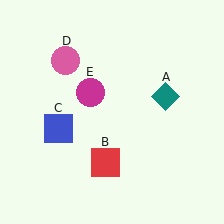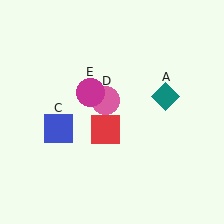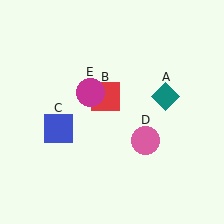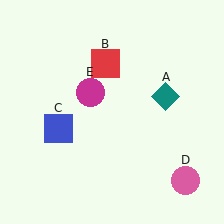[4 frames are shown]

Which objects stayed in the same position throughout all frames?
Teal diamond (object A) and blue square (object C) and magenta circle (object E) remained stationary.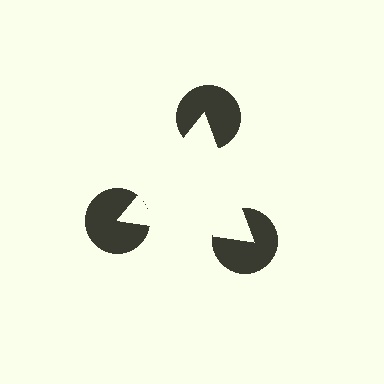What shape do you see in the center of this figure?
An illusory triangle — its edges are inferred from the aligned wedge cuts in the pac-man discs, not physically drawn.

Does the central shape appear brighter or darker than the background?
It typically appears slightly brighter than the background, even though no actual brightness change is drawn.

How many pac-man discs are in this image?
There are 3 — one at each vertex of the illusory triangle.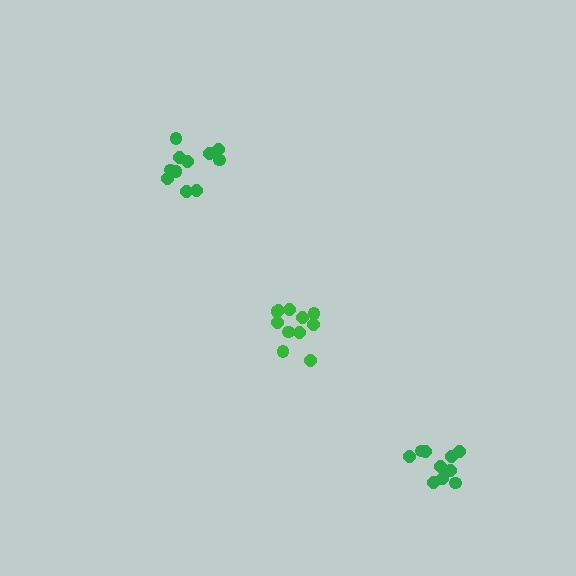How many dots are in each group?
Group 1: 11 dots, Group 2: 10 dots, Group 3: 11 dots (32 total).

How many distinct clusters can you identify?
There are 3 distinct clusters.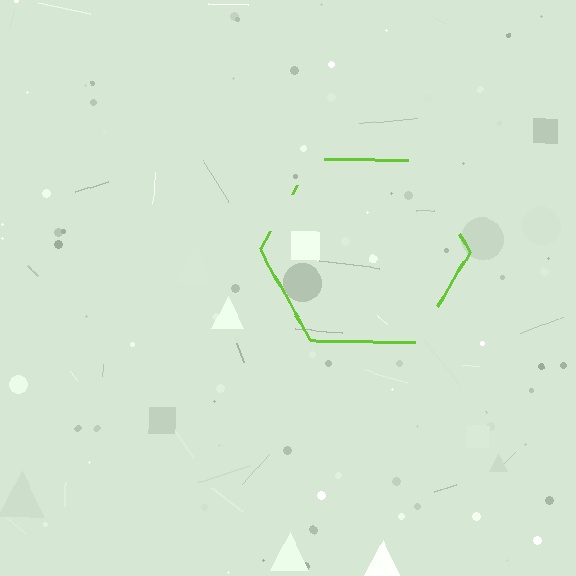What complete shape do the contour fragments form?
The contour fragments form a hexagon.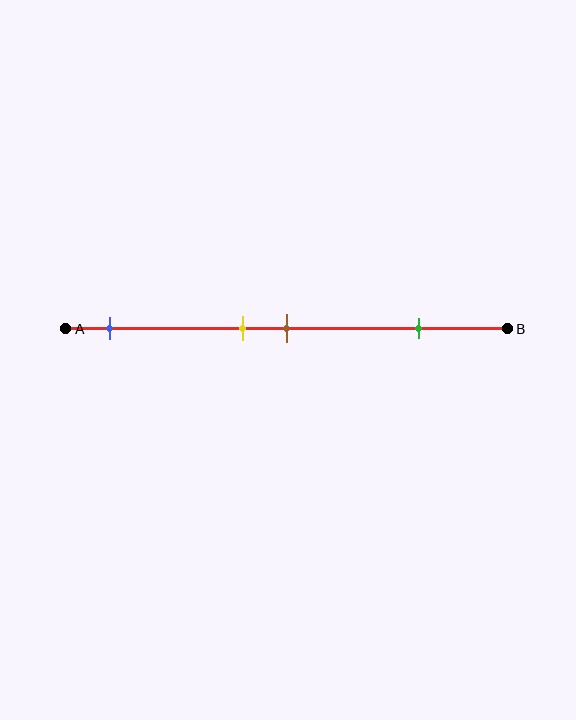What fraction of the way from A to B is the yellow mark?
The yellow mark is approximately 40% (0.4) of the way from A to B.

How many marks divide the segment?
There are 4 marks dividing the segment.